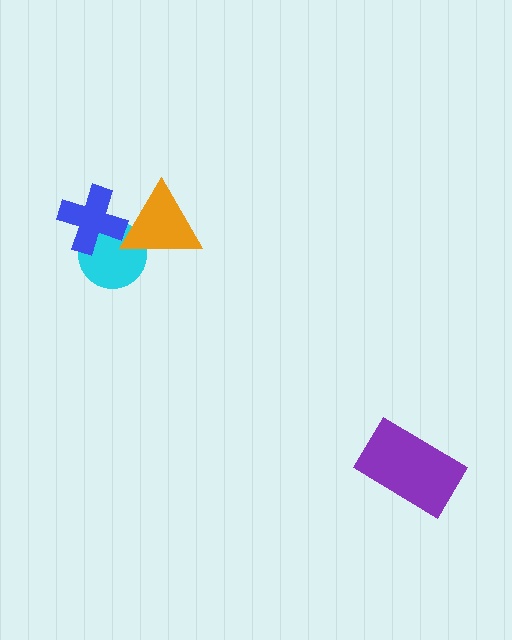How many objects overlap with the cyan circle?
2 objects overlap with the cyan circle.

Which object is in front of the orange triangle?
The blue cross is in front of the orange triangle.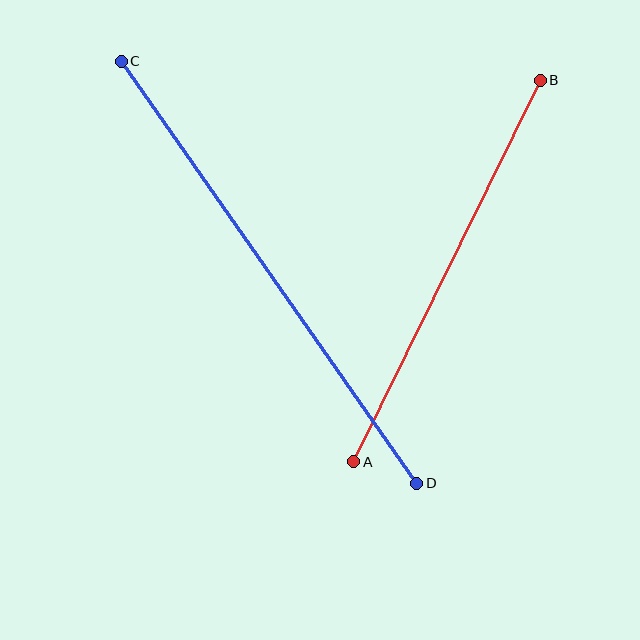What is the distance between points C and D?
The distance is approximately 515 pixels.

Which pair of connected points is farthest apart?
Points C and D are farthest apart.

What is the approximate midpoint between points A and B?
The midpoint is at approximately (447, 271) pixels.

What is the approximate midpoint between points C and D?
The midpoint is at approximately (269, 272) pixels.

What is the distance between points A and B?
The distance is approximately 424 pixels.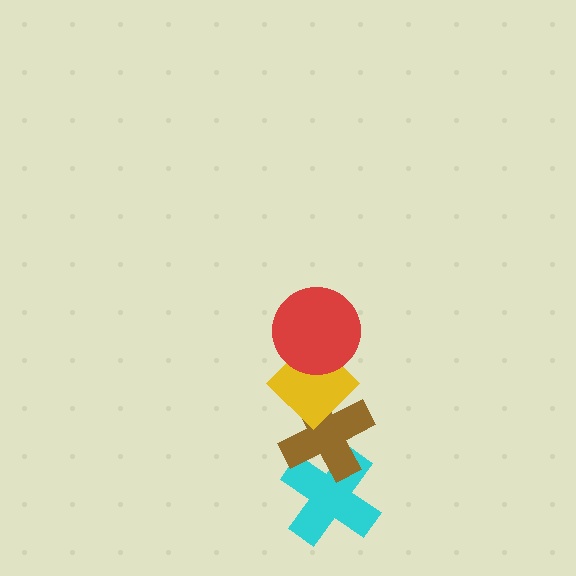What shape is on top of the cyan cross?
The brown cross is on top of the cyan cross.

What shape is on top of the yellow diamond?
The red circle is on top of the yellow diamond.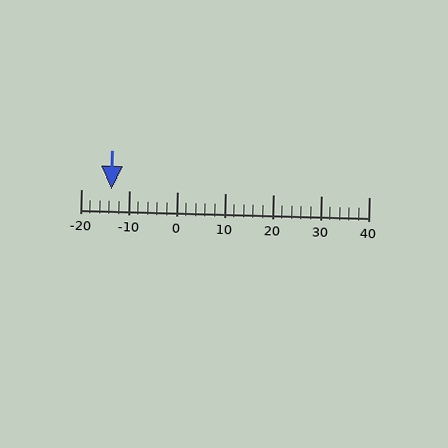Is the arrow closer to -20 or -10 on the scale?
The arrow is closer to -10.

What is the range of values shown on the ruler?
The ruler shows values from -20 to 40.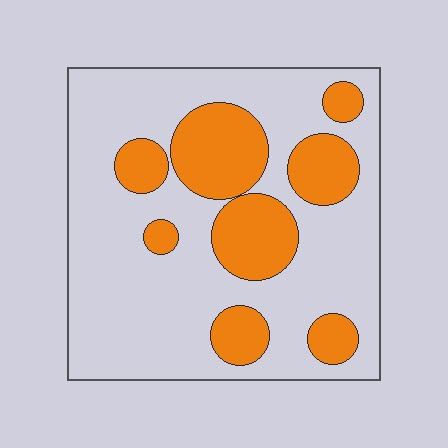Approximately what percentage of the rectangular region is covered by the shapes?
Approximately 30%.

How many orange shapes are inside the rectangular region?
8.